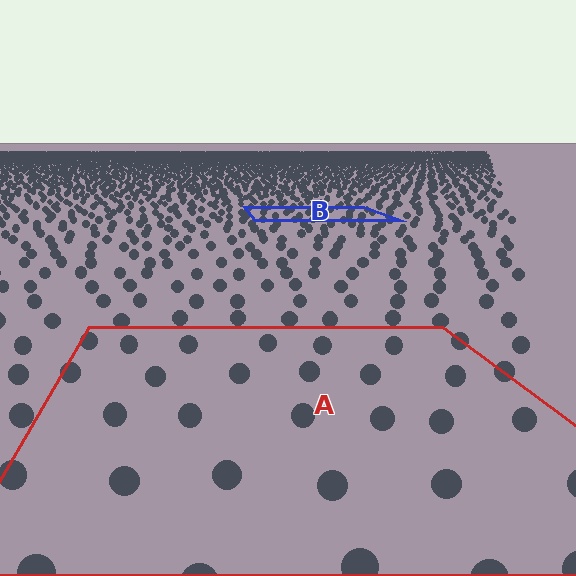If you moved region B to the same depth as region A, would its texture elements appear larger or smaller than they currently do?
They would appear larger. At a closer depth, the same texture elements are projected at a bigger on-screen size.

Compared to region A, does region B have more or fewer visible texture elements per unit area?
Region B has more texture elements per unit area — they are packed more densely because it is farther away.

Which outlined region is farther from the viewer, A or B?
Region B is farther from the viewer — the texture elements inside it appear smaller and more densely packed.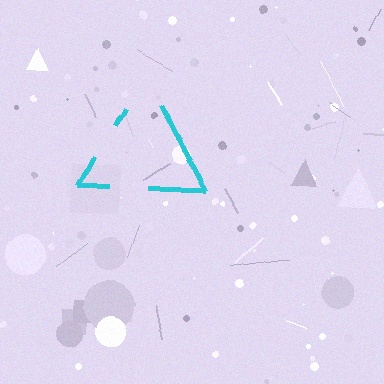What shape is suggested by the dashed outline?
The dashed outline suggests a triangle.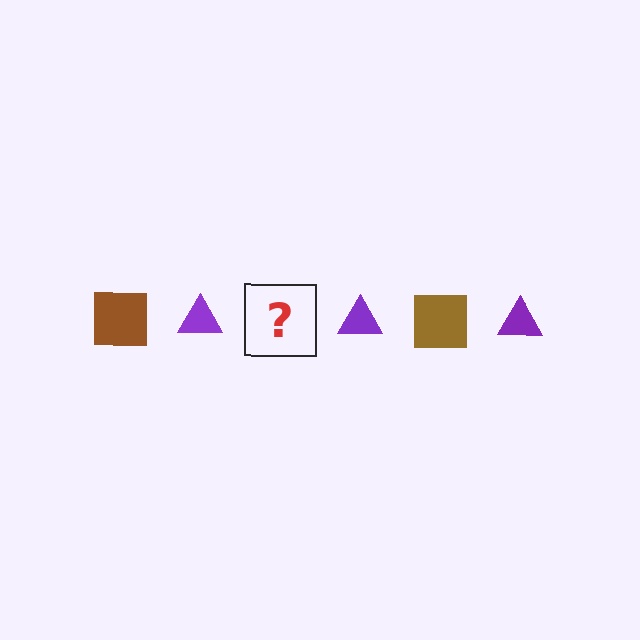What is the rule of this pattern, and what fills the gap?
The rule is that the pattern alternates between brown square and purple triangle. The gap should be filled with a brown square.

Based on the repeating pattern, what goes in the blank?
The blank should be a brown square.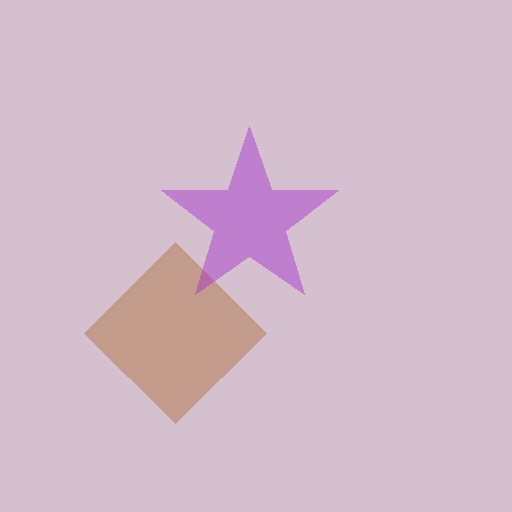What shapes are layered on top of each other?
The layered shapes are: a brown diamond, a purple star.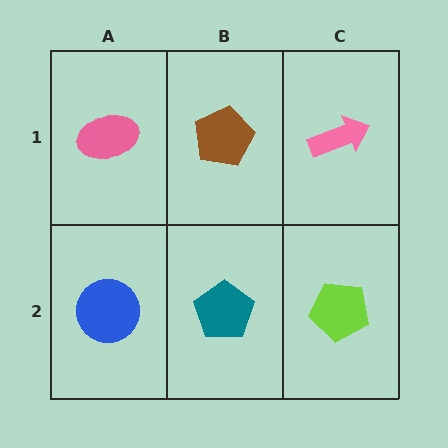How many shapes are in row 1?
3 shapes.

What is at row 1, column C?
A pink arrow.